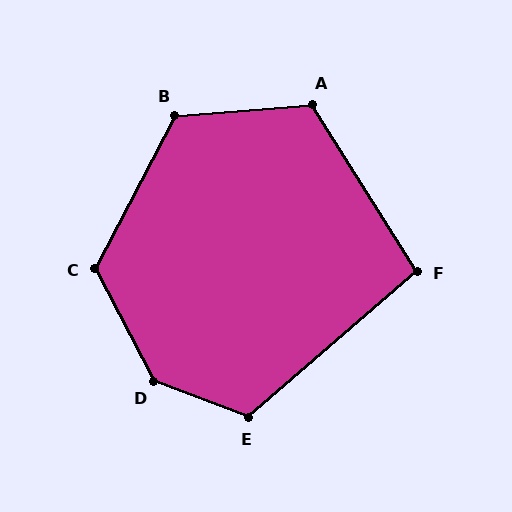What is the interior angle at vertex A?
Approximately 117 degrees (obtuse).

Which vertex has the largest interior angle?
D, at approximately 139 degrees.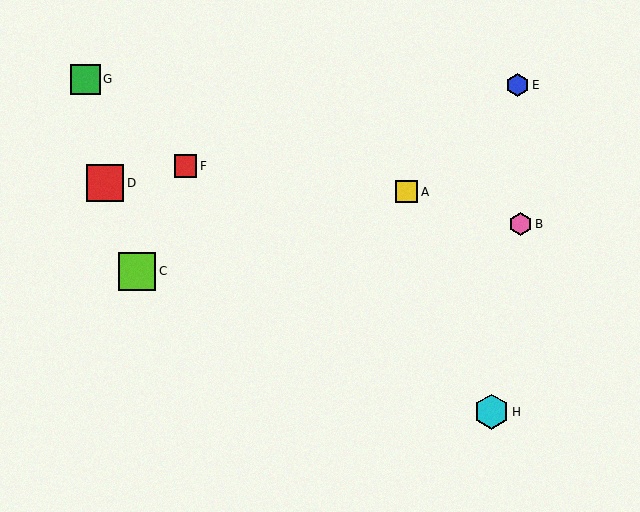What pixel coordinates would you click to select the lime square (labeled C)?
Click at (137, 271) to select the lime square C.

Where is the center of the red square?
The center of the red square is at (185, 166).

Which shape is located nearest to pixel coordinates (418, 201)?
The yellow square (labeled A) at (407, 192) is nearest to that location.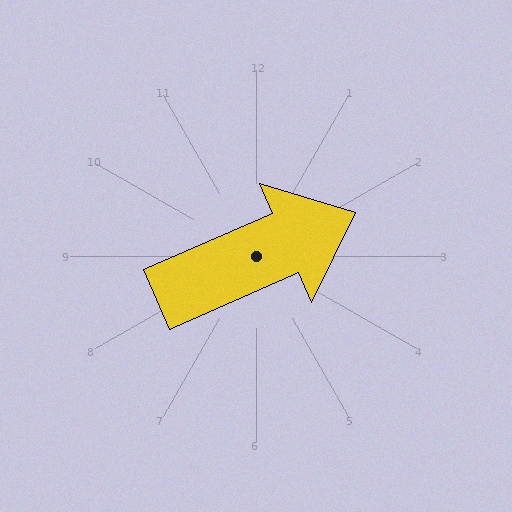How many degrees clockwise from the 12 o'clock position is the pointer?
Approximately 67 degrees.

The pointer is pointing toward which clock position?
Roughly 2 o'clock.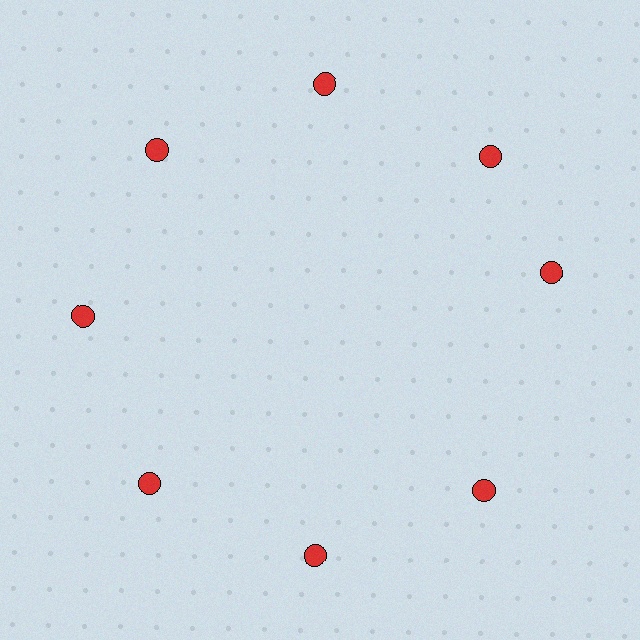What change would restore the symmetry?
The symmetry would be restored by rotating it back into even spacing with its neighbors so that all 8 circles sit at equal angles and equal distance from the center.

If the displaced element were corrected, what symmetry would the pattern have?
It would have 8-fold rotational symmetry — the pattern would map onto itself every 45 degrees.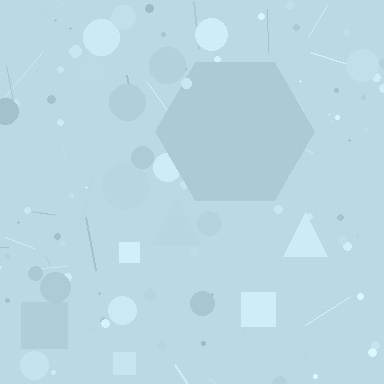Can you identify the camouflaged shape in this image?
The camouflaged shape is a hexagon.